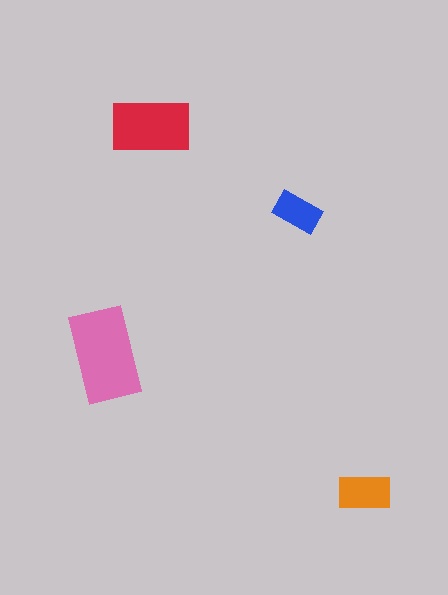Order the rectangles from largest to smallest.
the pink one, the red one, the orange one, the blue one.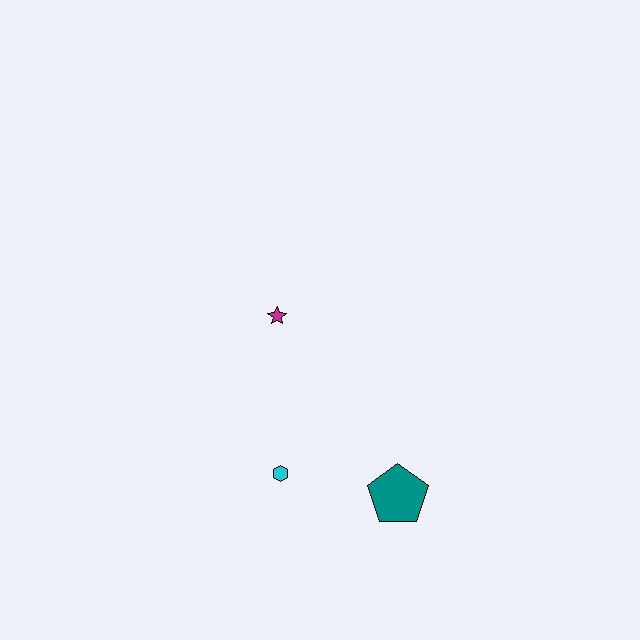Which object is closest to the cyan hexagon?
The teal pentagon is closest to the cyan hexagon.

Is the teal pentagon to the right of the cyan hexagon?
Yes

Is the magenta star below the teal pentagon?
No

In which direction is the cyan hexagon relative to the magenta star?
The cyan hexagon is below the magenta star.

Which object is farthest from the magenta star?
The teal pentagon is farthest from the magenta star.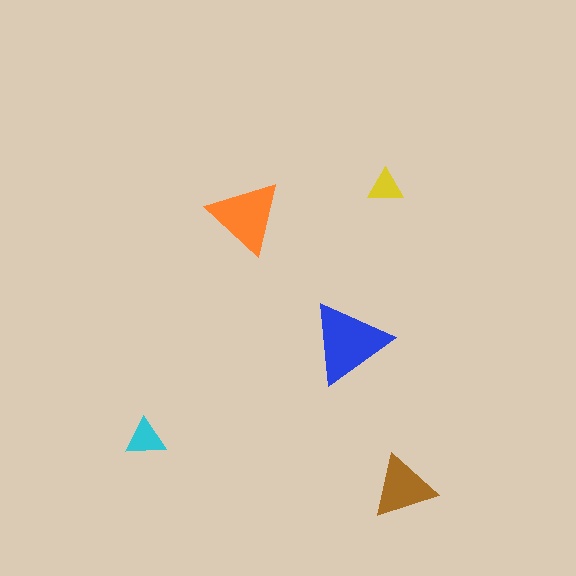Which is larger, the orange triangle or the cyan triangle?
The orange one.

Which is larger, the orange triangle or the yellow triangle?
The orange one.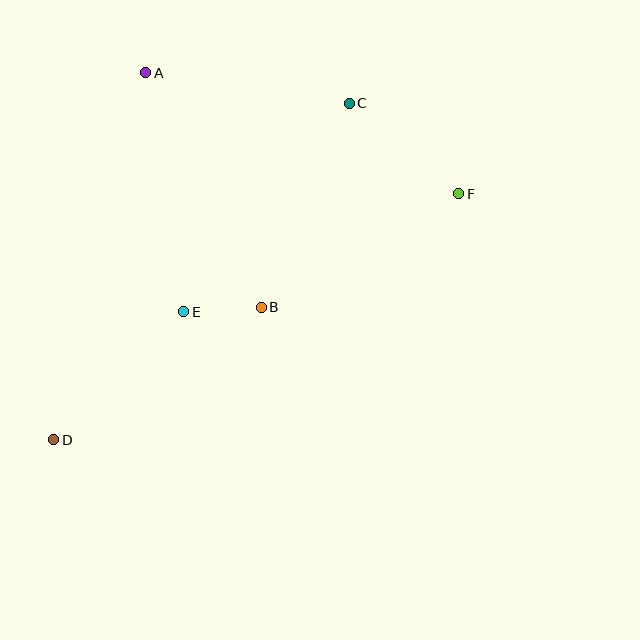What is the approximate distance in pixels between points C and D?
The distance between C and D is approximately 448 pixels.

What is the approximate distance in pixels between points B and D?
The distance between B and D is approximately 246 pixels.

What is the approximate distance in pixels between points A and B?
The distance between A and B is approximately 262 pixels.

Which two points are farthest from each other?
Points D and F are farthest from each other.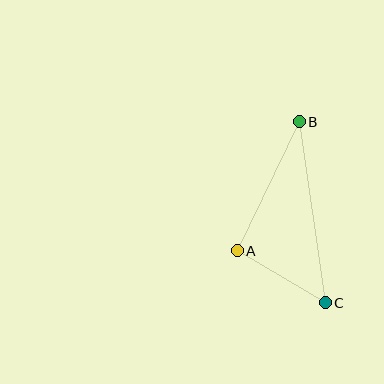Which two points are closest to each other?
Points A and C are closest to each other.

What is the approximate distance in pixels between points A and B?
The distance between A and B is approximately 143 pixels.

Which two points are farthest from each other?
Points B and C are farthest from each other.